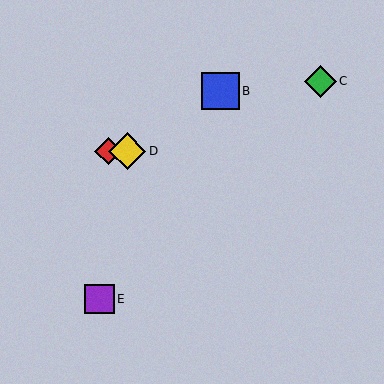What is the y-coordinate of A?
Object A is at y≈151.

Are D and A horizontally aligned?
Yes, both are at y≈151.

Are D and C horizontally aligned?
No, D is at y≈151 and C is at y≈81.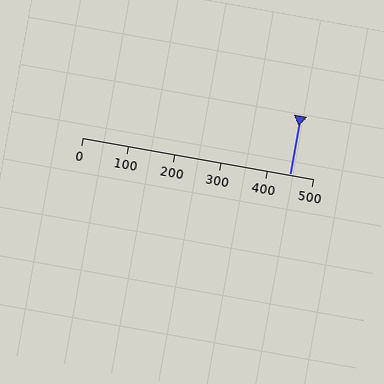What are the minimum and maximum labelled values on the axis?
The axis runs from 0 to 500.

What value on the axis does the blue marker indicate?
The marker indicates approximately 450.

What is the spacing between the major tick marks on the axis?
The major ticks are spaced 100 apart.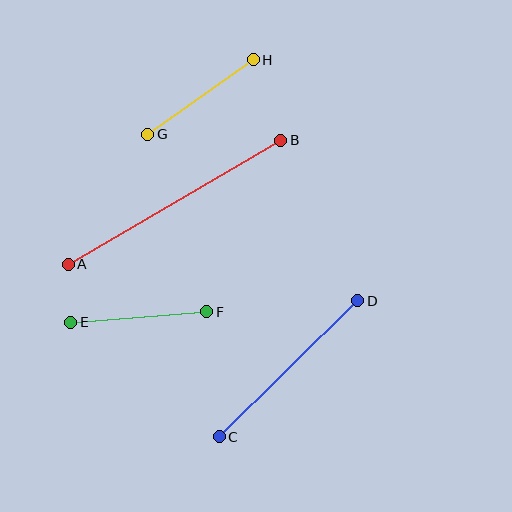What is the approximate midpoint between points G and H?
The midpoint is at approximately (200, 97) pixels.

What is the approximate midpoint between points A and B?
The midpoint is at approximately (175, 202) pixels.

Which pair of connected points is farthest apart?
Points A and B are farthest apart.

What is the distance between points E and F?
The distance is approximately 136 pixels.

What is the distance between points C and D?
The distance is approximately 194 pixels.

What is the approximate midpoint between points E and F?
The midpoint is at approximately (139, 317) pixels.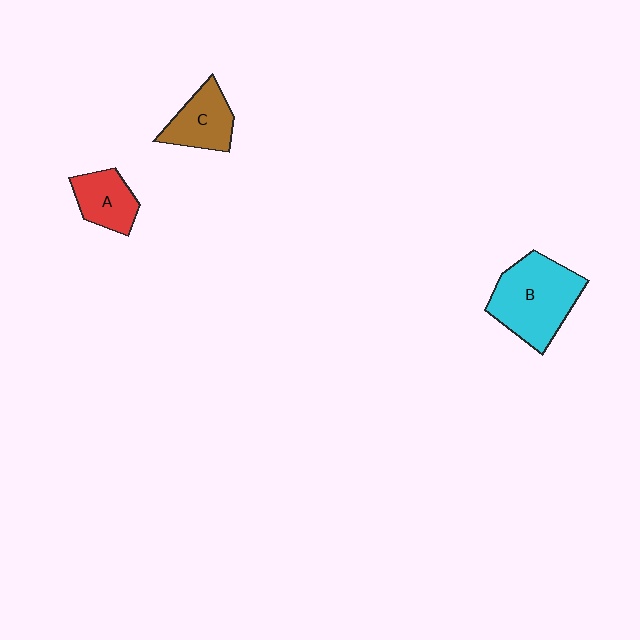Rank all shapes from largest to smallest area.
From largest to smallest: B (cyan), C (brown), A (red).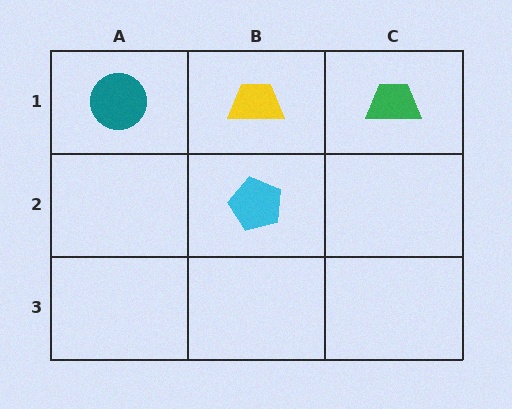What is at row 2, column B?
A cyan pentagon.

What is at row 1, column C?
A green trapezoid.